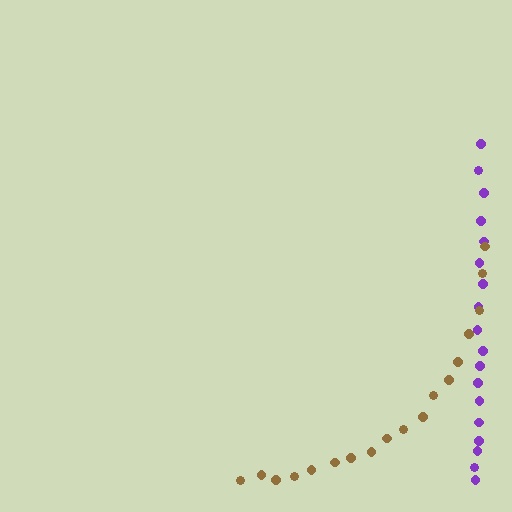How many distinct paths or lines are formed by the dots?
There are 2 distinct paths.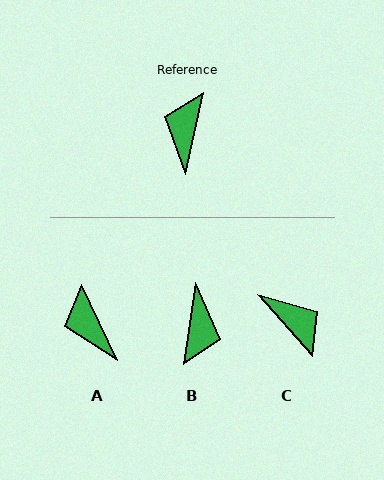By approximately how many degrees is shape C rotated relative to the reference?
Approximately 126 degrees clockwise.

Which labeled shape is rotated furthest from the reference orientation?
B, about 177 degrees away.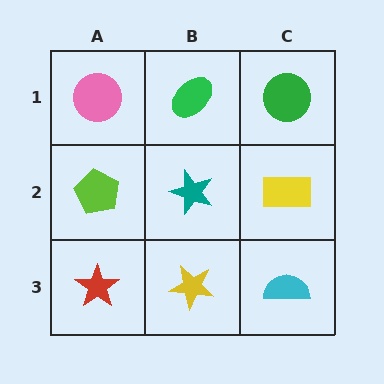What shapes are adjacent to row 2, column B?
A green ellipse (row 1, column B), a yellow star (row 3, column B), a lime pentagon (row 2, column A), a yellow rectangle (row 2, column C).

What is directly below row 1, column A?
A lime pentagon.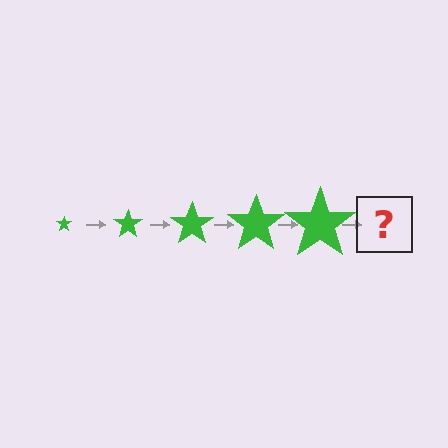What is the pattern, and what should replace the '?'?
The pattern is that the star gets progressively larger each step. The '?' should be a green star, larger than the previous one.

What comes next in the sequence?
The next element should be a green star, larger than the previous one.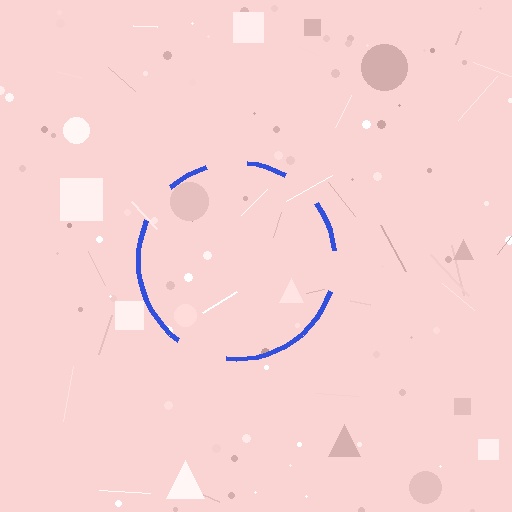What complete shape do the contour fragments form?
The contour fragments form a circle.